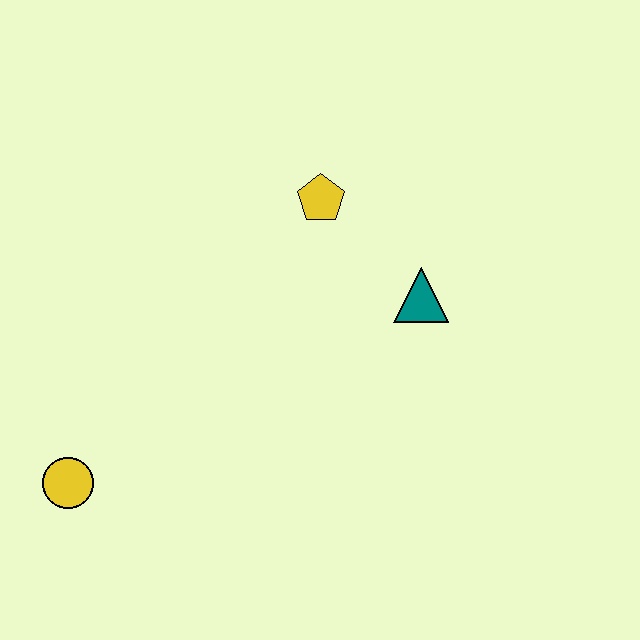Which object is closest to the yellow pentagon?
The teal triangle is closest to the yellow pentagon.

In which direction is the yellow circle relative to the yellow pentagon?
The yellow circle is below the yellow pentagon.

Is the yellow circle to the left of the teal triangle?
Yes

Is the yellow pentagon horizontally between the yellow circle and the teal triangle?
Yes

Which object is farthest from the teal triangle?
The yellow circle is farthest from the teal triangle.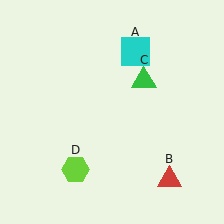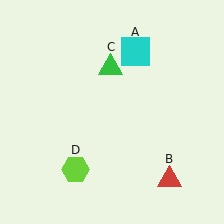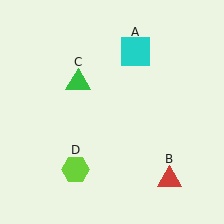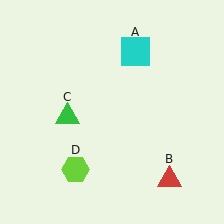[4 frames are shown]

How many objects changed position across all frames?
1 object changed position: green triangle (object C).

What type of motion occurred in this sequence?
The green triangle (object C) rotated counterclockwise around the center of the scene.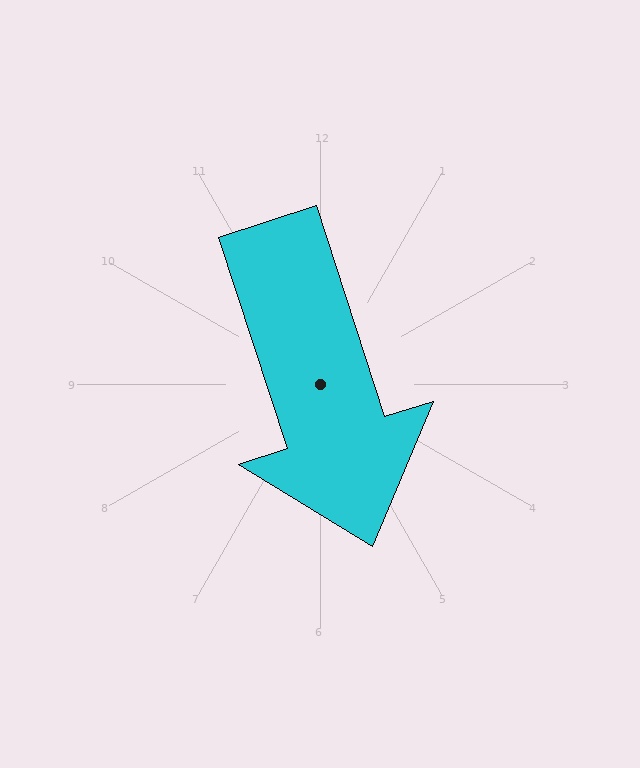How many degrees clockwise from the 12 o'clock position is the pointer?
Approximately 162 degrees.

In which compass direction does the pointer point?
South.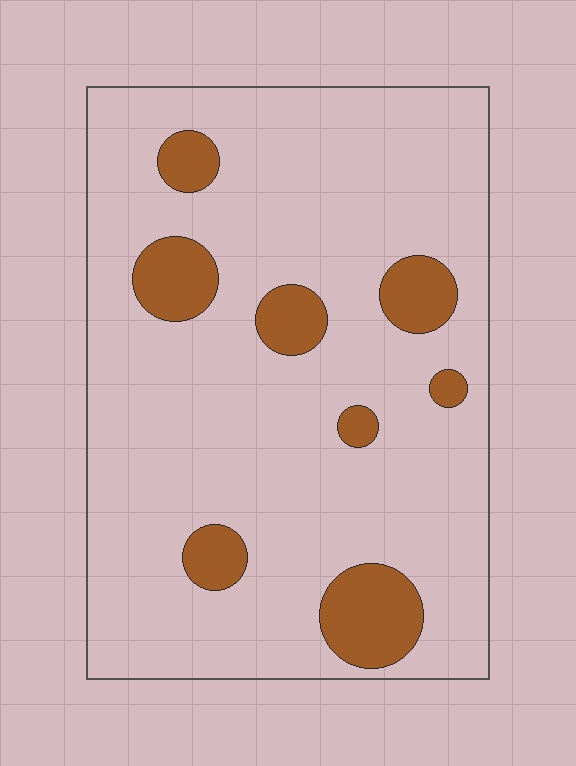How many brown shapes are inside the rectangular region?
8.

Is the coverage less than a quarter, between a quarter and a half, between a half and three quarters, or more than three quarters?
Less than a quarter.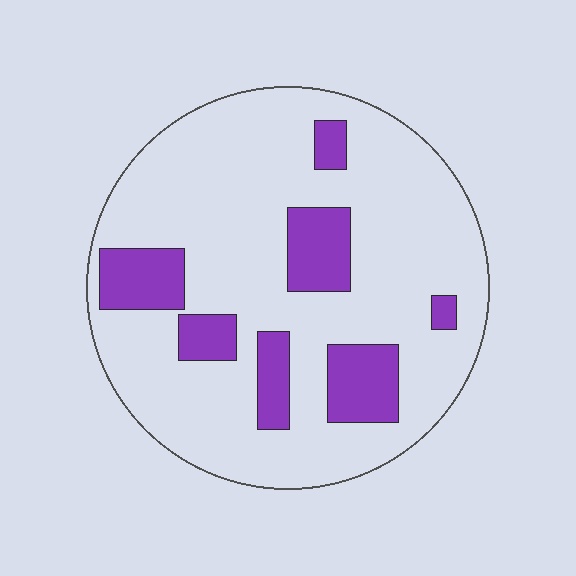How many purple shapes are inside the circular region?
7.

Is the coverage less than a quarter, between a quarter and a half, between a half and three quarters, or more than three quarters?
Less than a quarter.